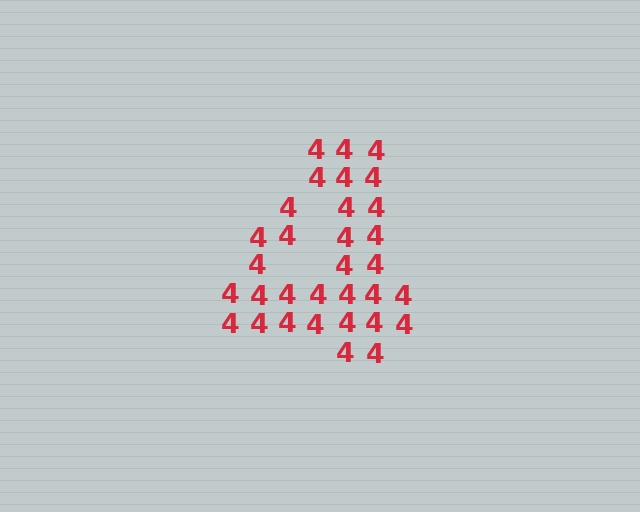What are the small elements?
The small elements are digit 4's.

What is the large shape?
The large shape is the digit 4.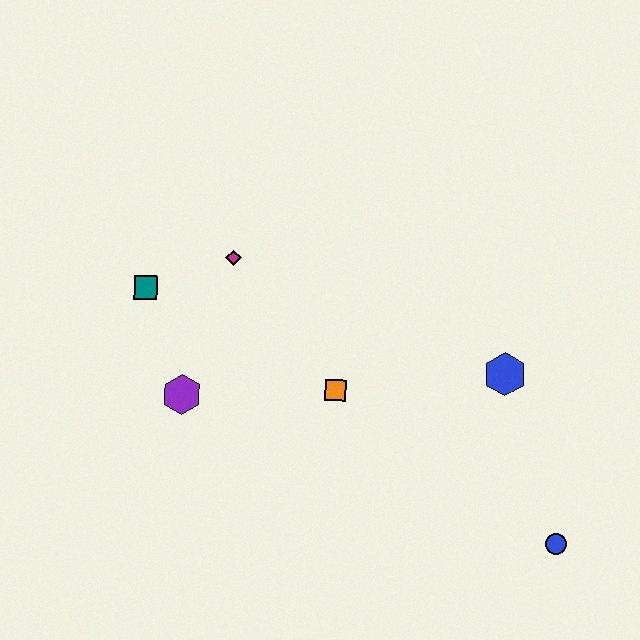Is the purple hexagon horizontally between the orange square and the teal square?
Yes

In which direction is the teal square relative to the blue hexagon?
The teal square is to the left of the blue hexagon.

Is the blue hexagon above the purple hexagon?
Yes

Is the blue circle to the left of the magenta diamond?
No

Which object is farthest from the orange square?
The blue circle is farthest from the orange square.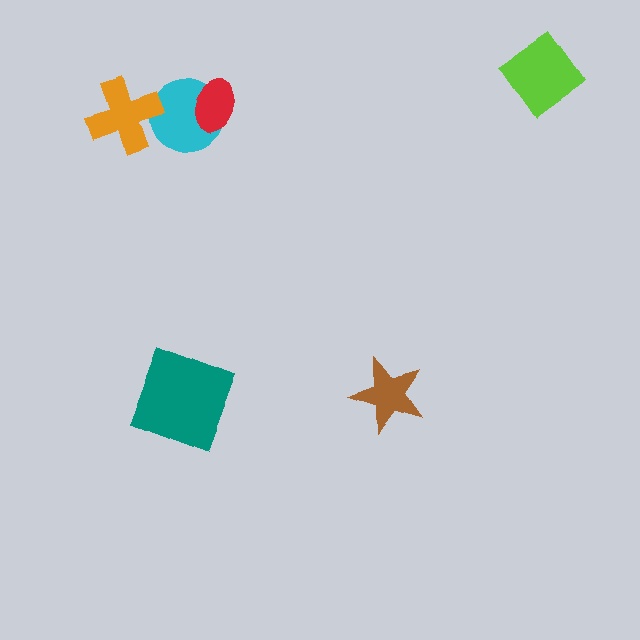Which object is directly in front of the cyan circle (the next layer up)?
The red ellipse is directly in front of the cyan circle.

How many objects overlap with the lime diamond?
0 objects overlap with the lime diamond.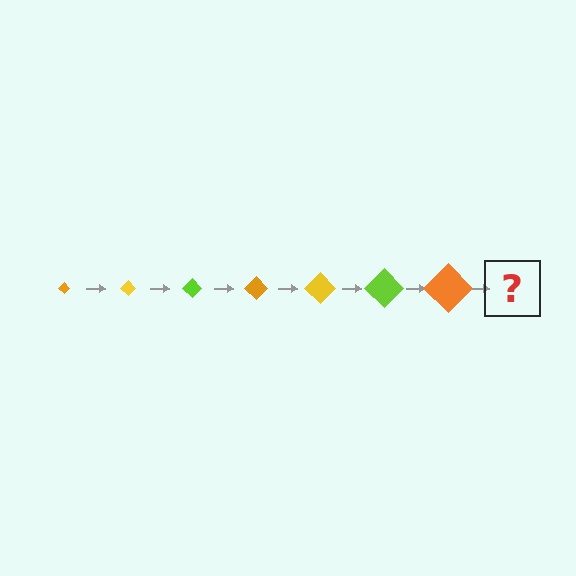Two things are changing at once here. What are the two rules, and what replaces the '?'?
The two rules are that the diamond grows larger each step and the color cycles through orange, yellow, and lime. The '?' should be a yellow diamond, larger than the previous one.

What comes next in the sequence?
The next element should be a yellow diamond, larger than the previous one.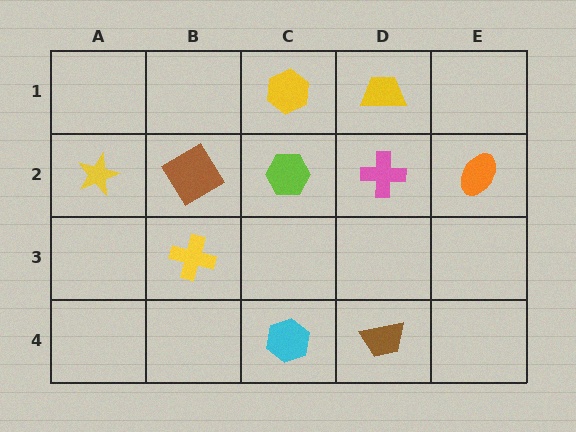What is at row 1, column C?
A yellow hexagon.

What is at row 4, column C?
A cyan hexagon.